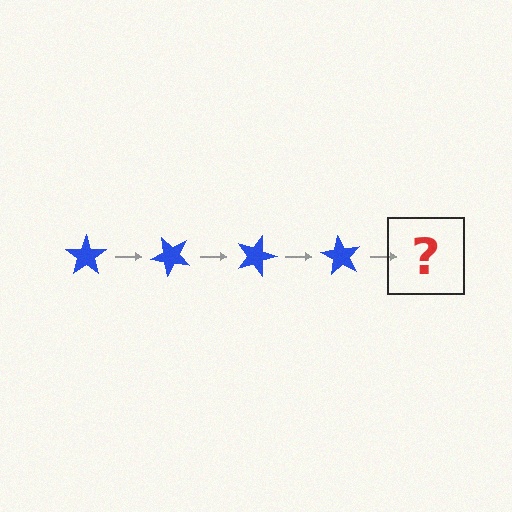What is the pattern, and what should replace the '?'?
The pattern is that the star rotates 45 degrees each step. The '?' should be a blue star rotated 180 degrees.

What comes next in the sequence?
The next element should be a blue star rotated 180 degrees.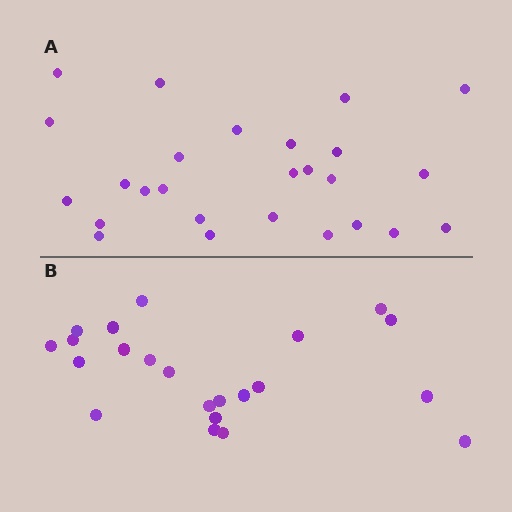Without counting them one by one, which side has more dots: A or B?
Region A (the top region) has more dots.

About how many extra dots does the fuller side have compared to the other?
Region A has about 4 more dots than region B.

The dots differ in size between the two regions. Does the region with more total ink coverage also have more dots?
No. Region B has more total ink coverage because its dots are larger, but region A actually contains more individual dots. Total area can be misleading — the number of items is what matters here.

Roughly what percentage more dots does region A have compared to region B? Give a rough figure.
About 20% more.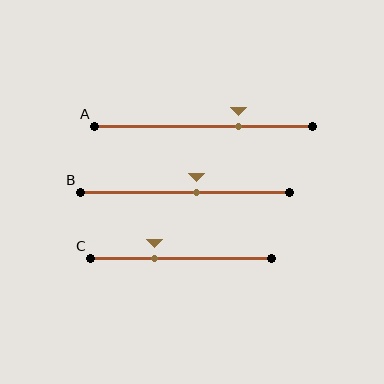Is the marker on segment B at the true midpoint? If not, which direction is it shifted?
No, the marker on segment B is shifted to the right by about 6% of the segment length.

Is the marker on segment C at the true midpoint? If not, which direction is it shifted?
No, the marker on segment C is shifted to the left by about 15% of the segment length.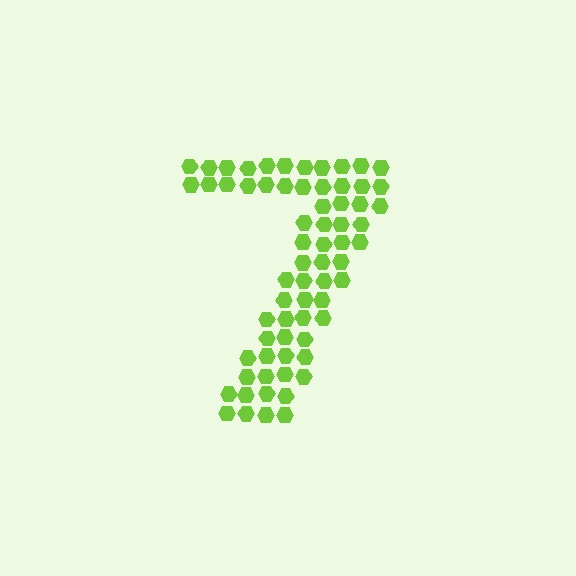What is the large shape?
The large shape is the digit 7.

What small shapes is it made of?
It is made of small hexagons.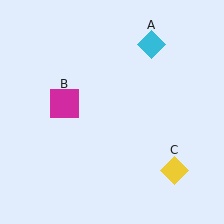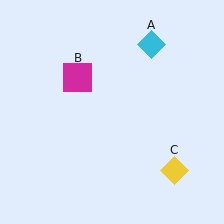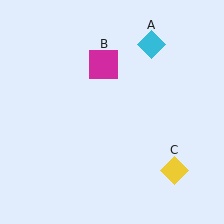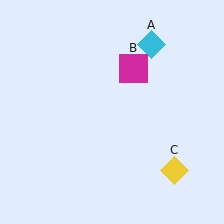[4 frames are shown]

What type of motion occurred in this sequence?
The magenta square (object B) rotated clockwise around the center of the scene.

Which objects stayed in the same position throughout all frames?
Cyan diamond (object A) and yellow diamond (object C) remained stationary.